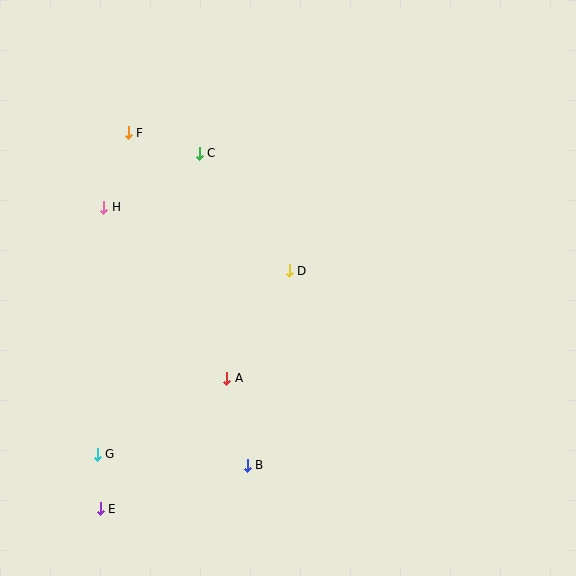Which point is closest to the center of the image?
Point D at (289, 271) is closest to the center.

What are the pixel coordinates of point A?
Point A is at (227, 378).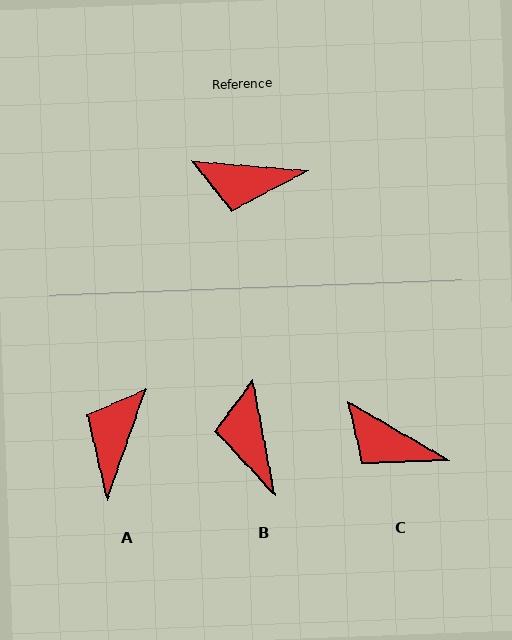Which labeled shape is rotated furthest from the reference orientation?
A, about 104 degrees away.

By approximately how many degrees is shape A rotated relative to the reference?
Approximately 104 degrees clockwise.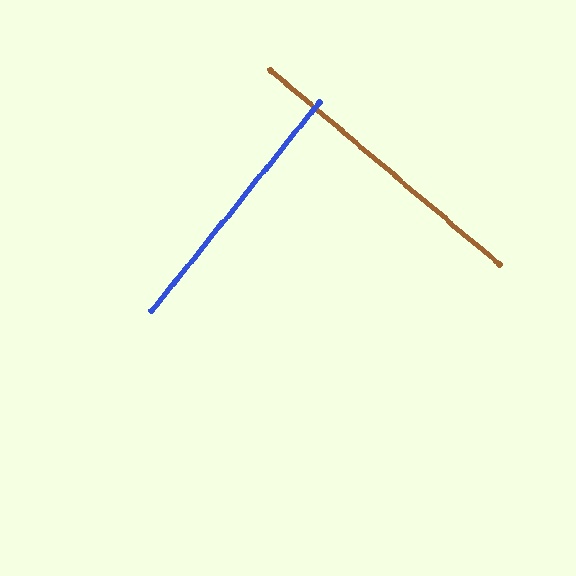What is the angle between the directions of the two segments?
Approximately 88 degrees.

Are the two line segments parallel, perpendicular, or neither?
Perpendicular — they meet at approximately 88°.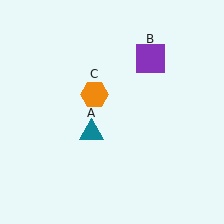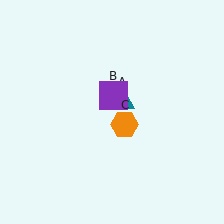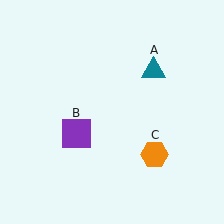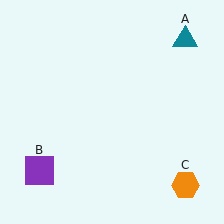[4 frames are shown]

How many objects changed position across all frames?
3 objects changed position: teal triangle (object A), purple square (object B), orange hexagon (object C).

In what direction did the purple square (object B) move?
The purple square (object B) moved down and to the left.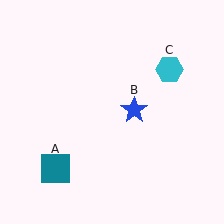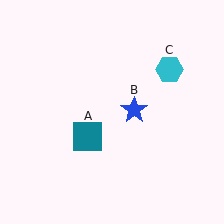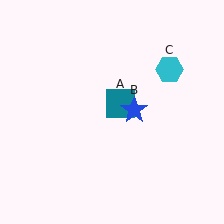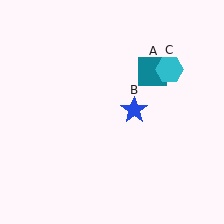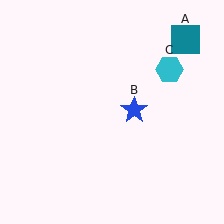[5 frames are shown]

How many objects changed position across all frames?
1 object changed position: teal square (object A).